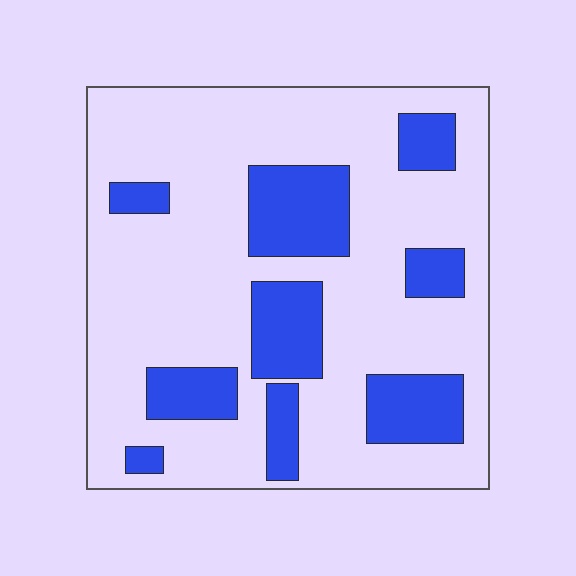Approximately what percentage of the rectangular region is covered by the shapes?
Approximately 25%.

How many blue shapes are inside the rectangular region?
9.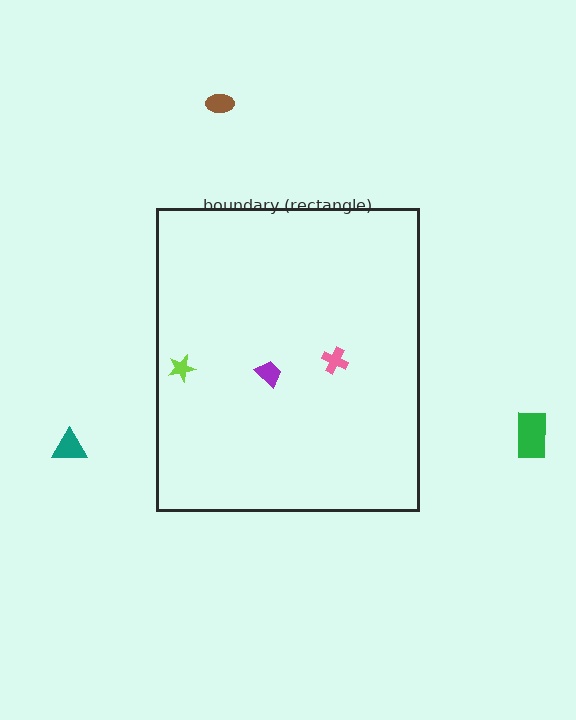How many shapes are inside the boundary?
3 inside, 3 outside.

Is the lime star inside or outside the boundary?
Inside.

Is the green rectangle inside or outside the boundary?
Outside.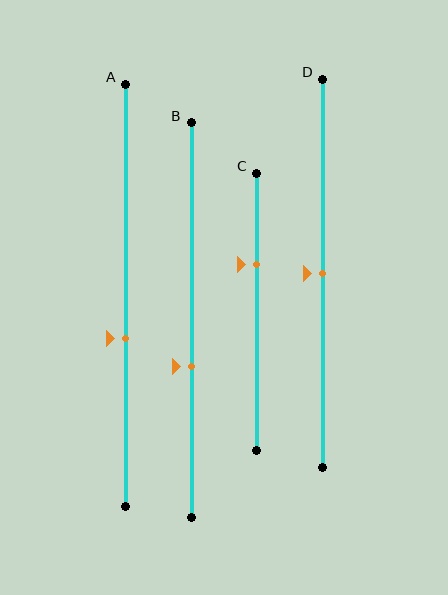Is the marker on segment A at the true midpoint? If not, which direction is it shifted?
No, the marker on segment A is shifted downward by about 10% of the segment length.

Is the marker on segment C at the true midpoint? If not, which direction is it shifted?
No, the marker on segment C is shifted upward by about 17% of the segment length.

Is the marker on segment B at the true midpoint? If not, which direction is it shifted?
No, the marker on segment B is shifted downward by about 12% of the segment length.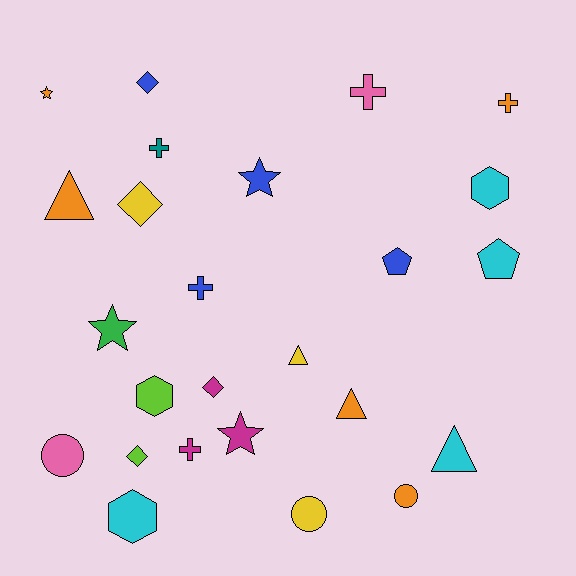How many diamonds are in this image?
There are 4 diamonds.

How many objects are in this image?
There are 25 objects.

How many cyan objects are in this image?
There are 4 cyan objects.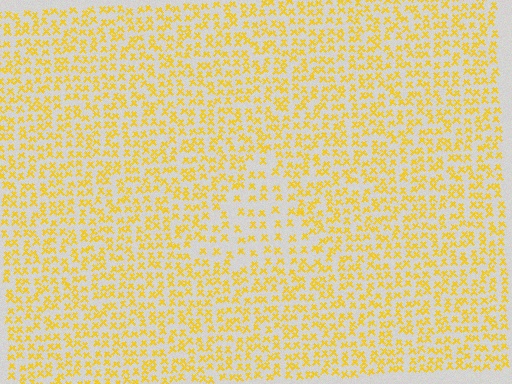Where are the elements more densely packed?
The elements are more densely packed outside the triangle boundary.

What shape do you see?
I see a triangle.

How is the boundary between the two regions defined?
The boundary is defined by a change in element density (approximately 1.8x ratio). All elements are the same color, size, and shape.